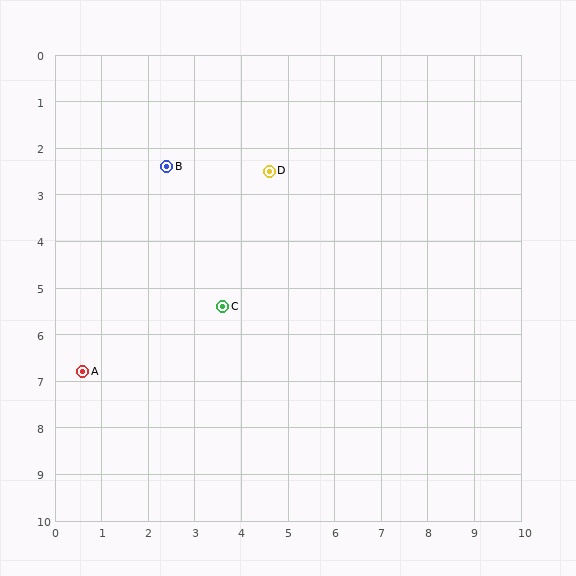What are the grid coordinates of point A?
Point A is at approximately (0.6, 6.8).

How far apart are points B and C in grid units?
Points B and C are about 3.2 grid units apart.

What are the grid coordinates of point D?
Point D is at approximately (4.6, 2.5).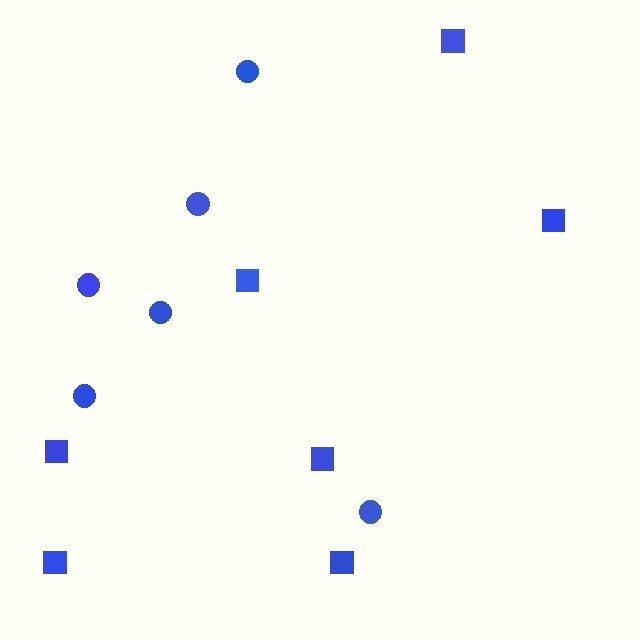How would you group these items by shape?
There are 2 groups: one group of squares (7) and one group of circles (6).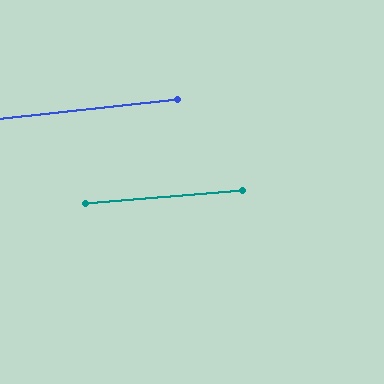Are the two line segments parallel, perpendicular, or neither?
Parallel — their directions differ by only 1.5°.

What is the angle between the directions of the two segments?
Approximately 2 degrees.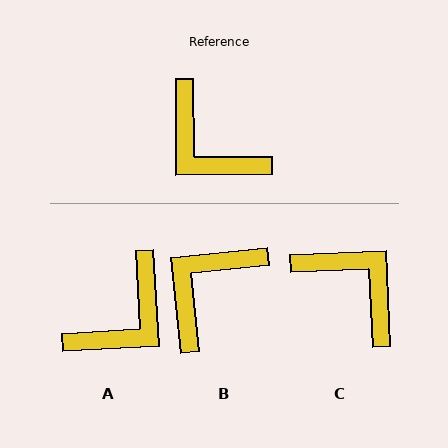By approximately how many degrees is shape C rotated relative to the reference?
Approximately 178 degrees clockwise.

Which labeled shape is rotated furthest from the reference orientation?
C, about 178 degrees away.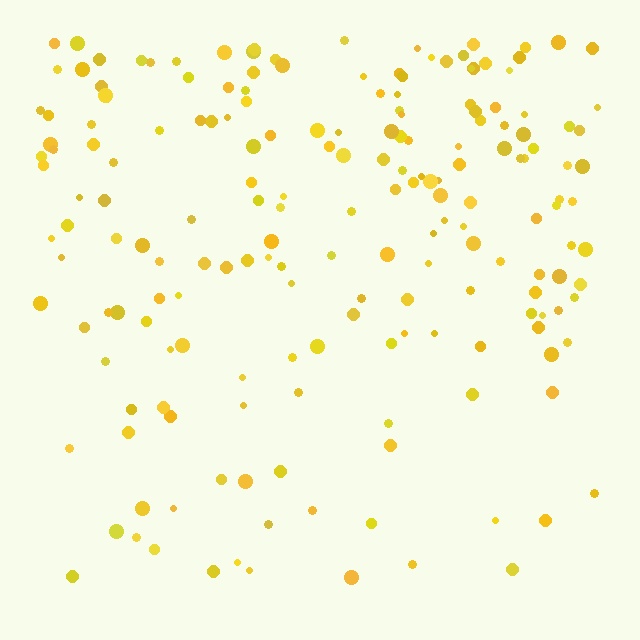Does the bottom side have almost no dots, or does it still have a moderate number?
Still a moderate number, just noticeably fewer than the top.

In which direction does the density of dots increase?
From bottom to top, with the top side densest.